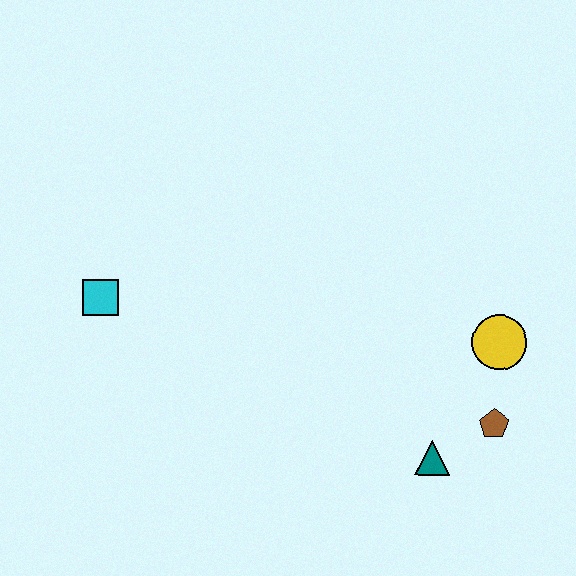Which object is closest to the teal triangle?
The brown pentagon is closest to the teal triangle.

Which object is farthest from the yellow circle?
The cyan square is farthest from the yellow circle.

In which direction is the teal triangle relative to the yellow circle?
The teal triangle is below the yellow circle.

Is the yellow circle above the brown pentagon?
Yes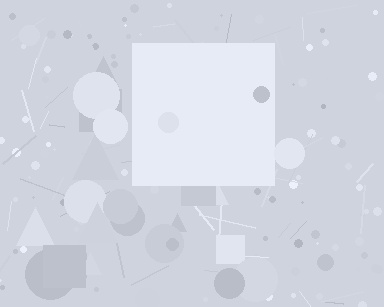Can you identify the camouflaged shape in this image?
The camouflaged shape is a square.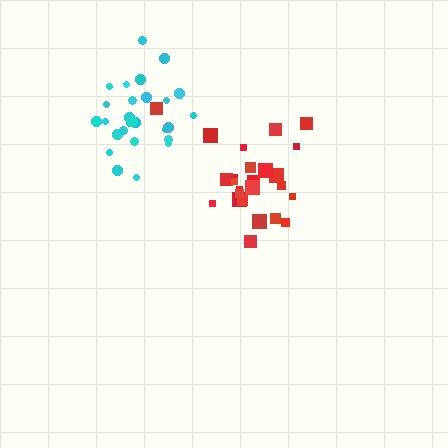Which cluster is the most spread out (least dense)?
Red.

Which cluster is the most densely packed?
Cyan.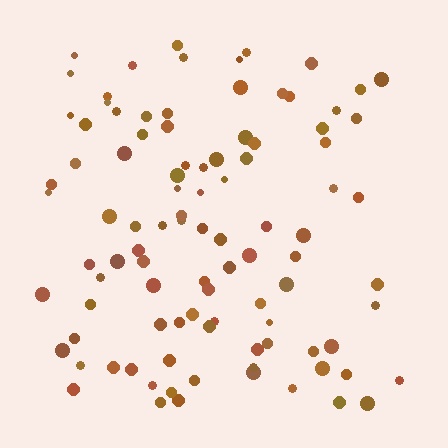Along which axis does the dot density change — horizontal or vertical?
Horizontal.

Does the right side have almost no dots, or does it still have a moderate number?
Still a moderate number, just noticeably fewer than the left.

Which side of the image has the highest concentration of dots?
The left.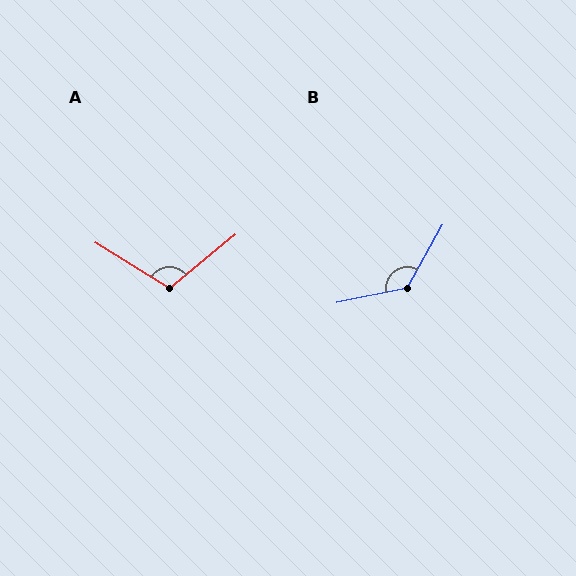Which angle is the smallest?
A, at approximately 109 degrees.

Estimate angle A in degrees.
Approximately 109 degrees.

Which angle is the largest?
B, at approximately 130 degrees.